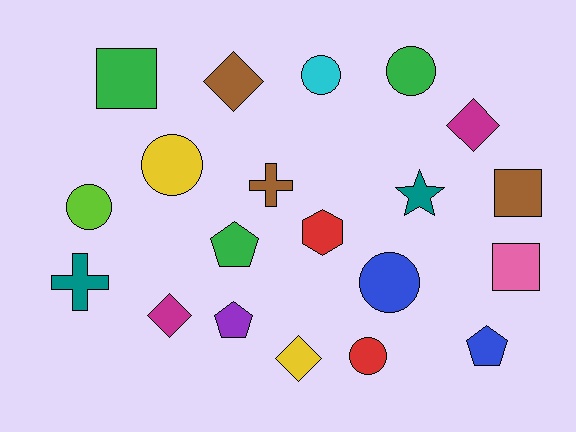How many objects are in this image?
There are 20 objects.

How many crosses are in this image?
There are 2 crosses.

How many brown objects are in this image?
There are 3 brown objects.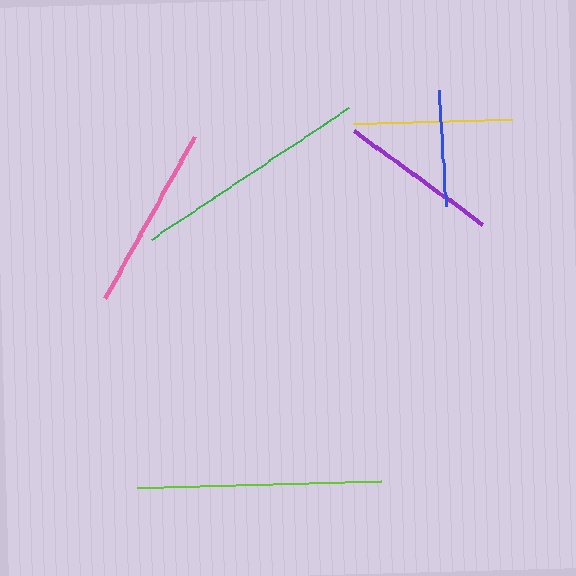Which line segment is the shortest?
The blue line is the shortest at approximately 116 pixels.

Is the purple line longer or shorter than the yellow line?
The purple line is longer than the yellow line.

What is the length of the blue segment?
The blue segment is approximately 116 pixels long.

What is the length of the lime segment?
The lime segment is approximately 244 pixels long.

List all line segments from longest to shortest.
From longest to shortest: lime, green, pink, purple, yellow, blue.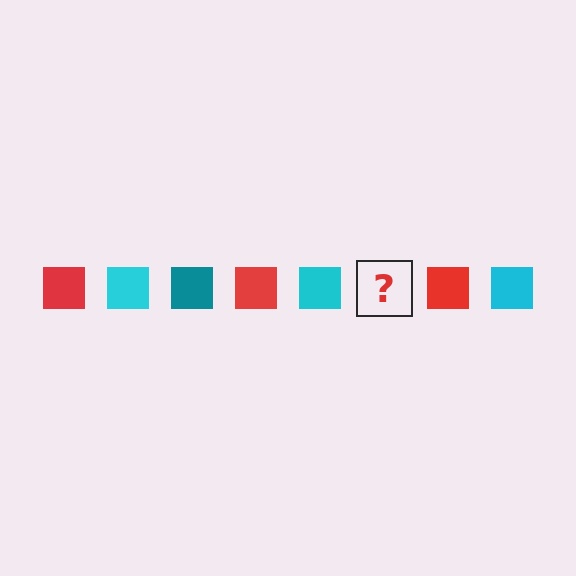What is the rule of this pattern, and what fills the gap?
The rule is that the pattern cycles through red, cyan, teal squares. The gap should be filled with a teal square.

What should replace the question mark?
The question mark should be replaced with a teal square.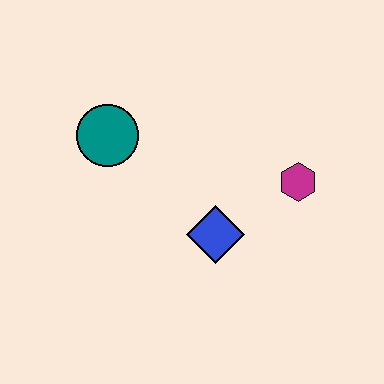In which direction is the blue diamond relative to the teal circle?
The blue diamond is to the right of the teal circle.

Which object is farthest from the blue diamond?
The teal circle is farthest from the blue diamond.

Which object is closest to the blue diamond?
The magenta hexagon is closest to the blue diamond.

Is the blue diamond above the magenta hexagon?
No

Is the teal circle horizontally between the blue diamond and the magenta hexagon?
No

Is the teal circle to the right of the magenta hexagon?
No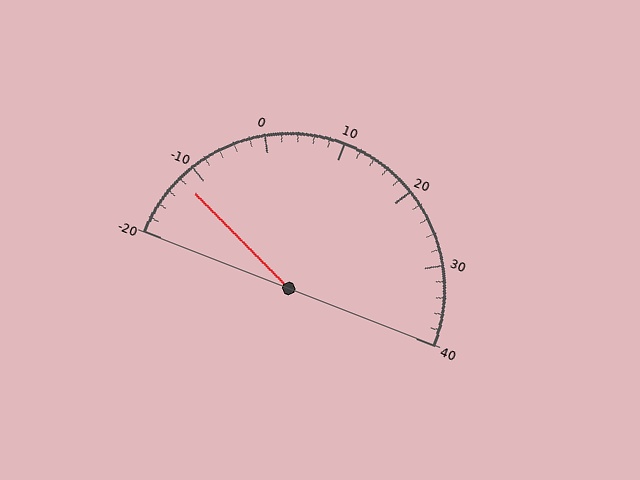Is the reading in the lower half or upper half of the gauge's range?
The reading is in the lower half of the range (-20 to 40).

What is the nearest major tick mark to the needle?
The nearest major tick mark is -10.